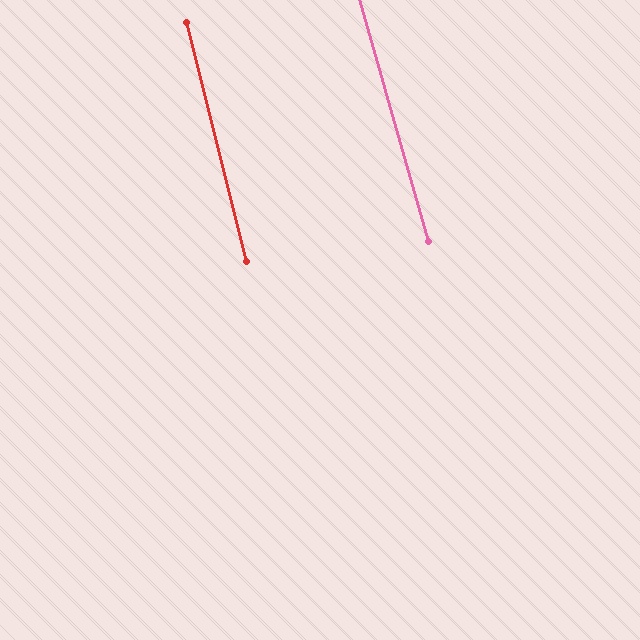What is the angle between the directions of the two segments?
Approximately 2 degrees.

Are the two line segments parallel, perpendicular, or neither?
Parallel — their directions differ by only 1.7°.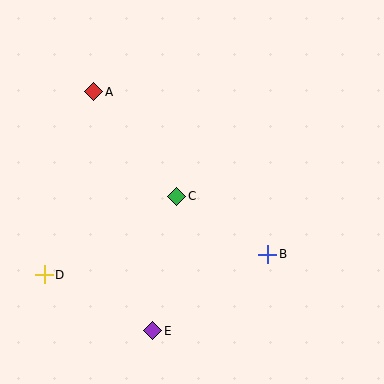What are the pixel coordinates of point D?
Point D is at (44, 275).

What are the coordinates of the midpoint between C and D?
The midpoint between C and D is at (111, 235).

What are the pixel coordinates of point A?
Point A is at (94, 92).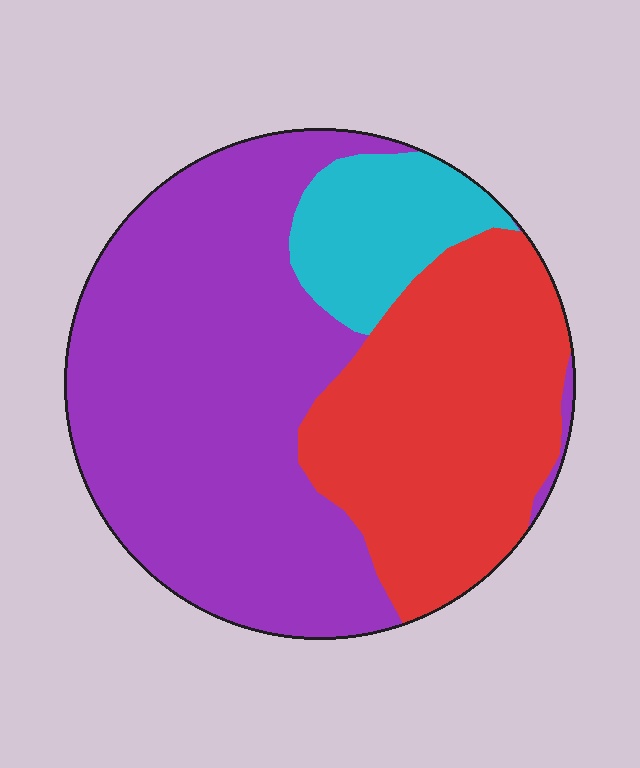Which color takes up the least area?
Cyan, at roughly 10%.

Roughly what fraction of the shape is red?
Red takes up between a quarter and a half of the shape.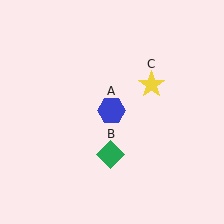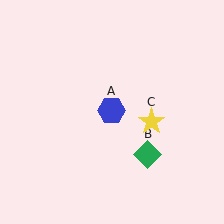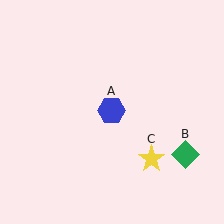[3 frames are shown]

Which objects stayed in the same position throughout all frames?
Blue hexagon (object A) remained stationary.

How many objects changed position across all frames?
2 objects changed position: green diamond (object B), yellow star (object C).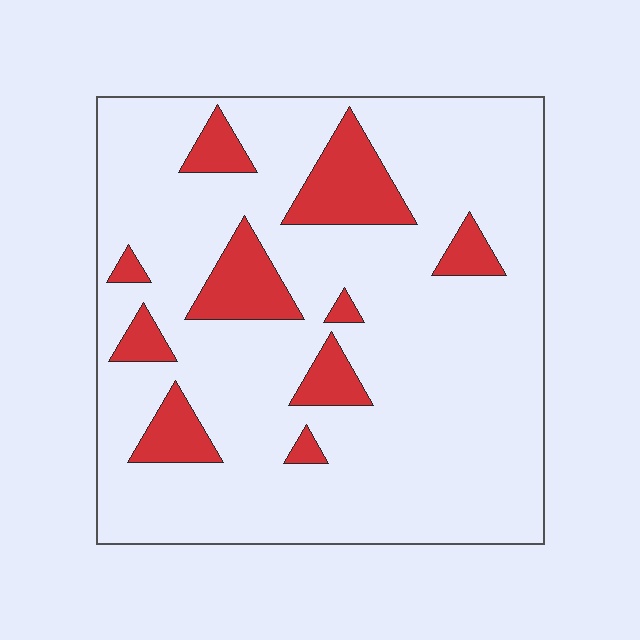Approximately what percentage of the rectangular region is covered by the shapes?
Approximately 15%.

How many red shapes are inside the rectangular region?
10.